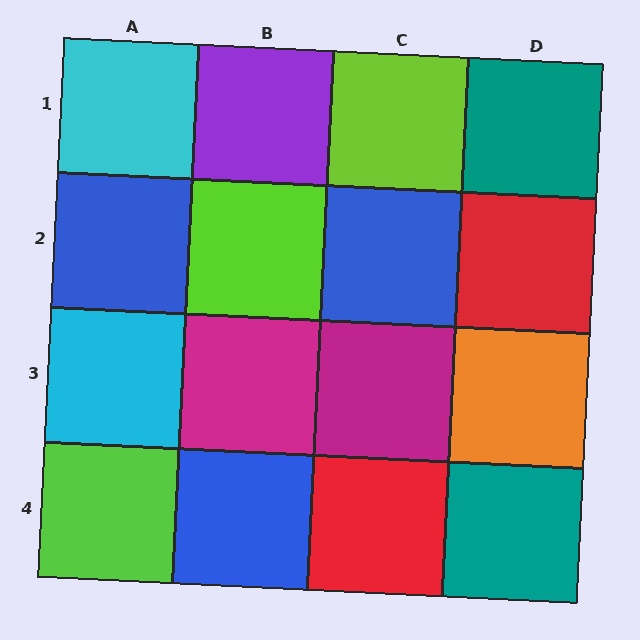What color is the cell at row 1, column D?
Teal.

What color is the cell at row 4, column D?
Teal.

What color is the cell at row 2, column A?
Blue.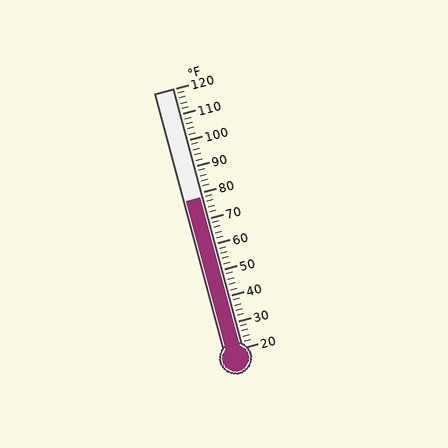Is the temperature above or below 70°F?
The temperature is above 70°F.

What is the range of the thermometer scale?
The thermometer scale ranges from 20°F to 120°F.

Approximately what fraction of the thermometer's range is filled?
The thermometer is filled to approximately 60% of its range.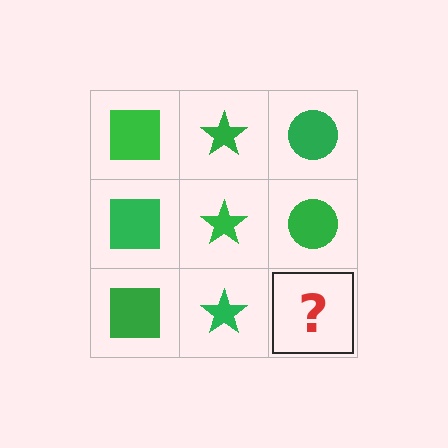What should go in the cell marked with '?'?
The missing cell should contain a green circle.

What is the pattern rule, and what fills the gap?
The rule is that each column has a consistent shape. The gap should be filled with a green circle.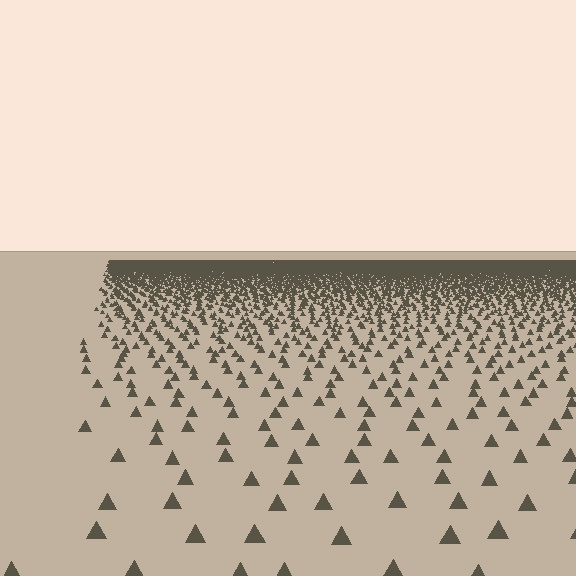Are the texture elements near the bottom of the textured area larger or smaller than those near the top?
Larger. Near the bottom, elements are closer to the viewer and appear at a bigger on-screen size.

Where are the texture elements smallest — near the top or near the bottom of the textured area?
Near the top.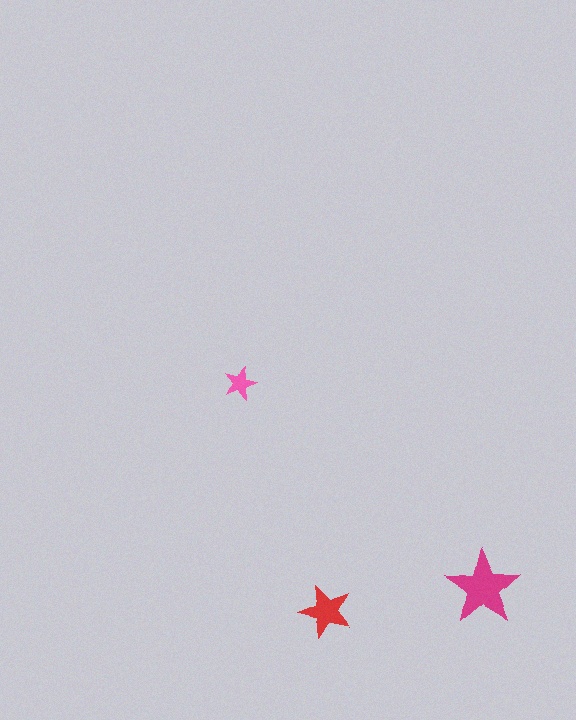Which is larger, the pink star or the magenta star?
The magenta one.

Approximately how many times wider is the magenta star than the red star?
About 1.5 times wider.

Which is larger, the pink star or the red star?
The red one.